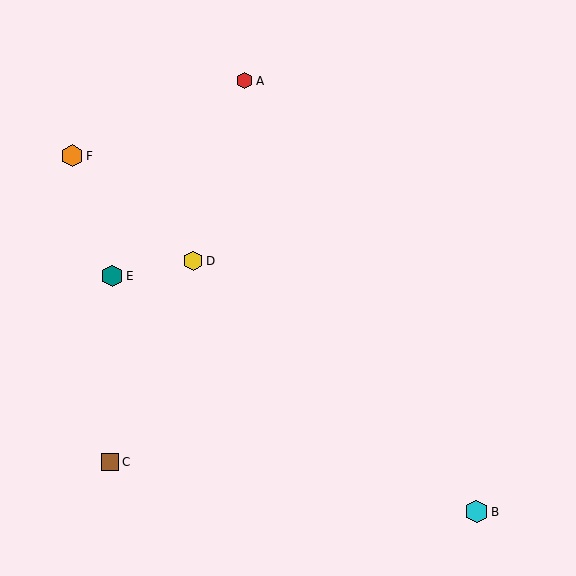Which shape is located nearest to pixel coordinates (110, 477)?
The brown square (labeled C) at (110, 462) is nearest to that location.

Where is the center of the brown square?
The center of the brown square is at (110, 462).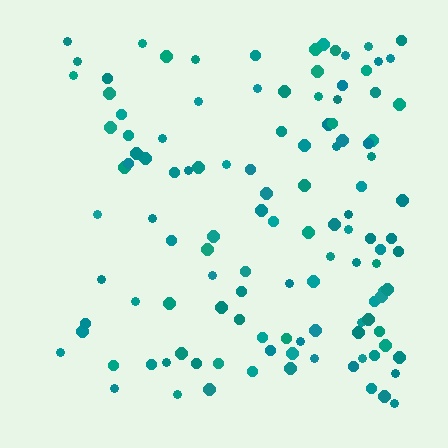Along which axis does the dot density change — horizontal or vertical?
Horizontal.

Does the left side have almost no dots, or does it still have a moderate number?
Still a moderate number, just noticeably fewer than the right.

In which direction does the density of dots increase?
From left to right, with the right side densest.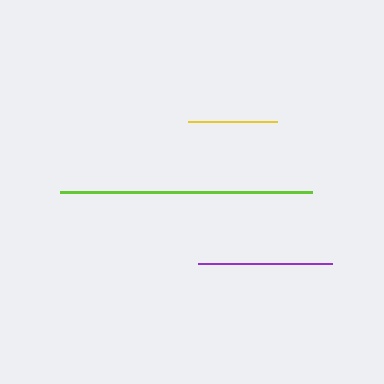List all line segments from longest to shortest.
From longest to shortest: lime, purple, yellow.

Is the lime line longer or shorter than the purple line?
The lime line is longer than the purple line.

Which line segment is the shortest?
The yellow line is the shortest at approximately 89 pixels.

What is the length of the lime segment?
The lime segment is approximately 253 pixels long.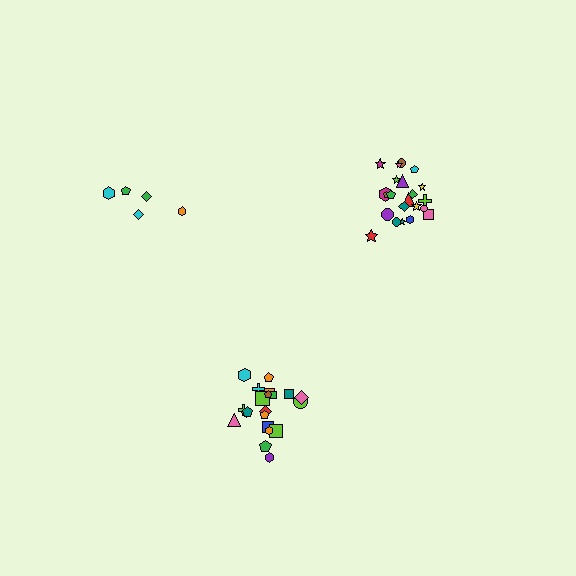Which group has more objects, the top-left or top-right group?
The top-right group.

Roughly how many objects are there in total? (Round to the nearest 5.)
Roughly 50 objects in total.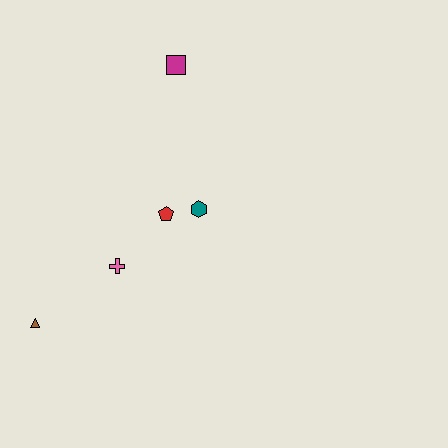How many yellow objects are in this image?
There are no yellow objects.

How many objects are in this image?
There are 5 objects.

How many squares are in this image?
There is 1 square.